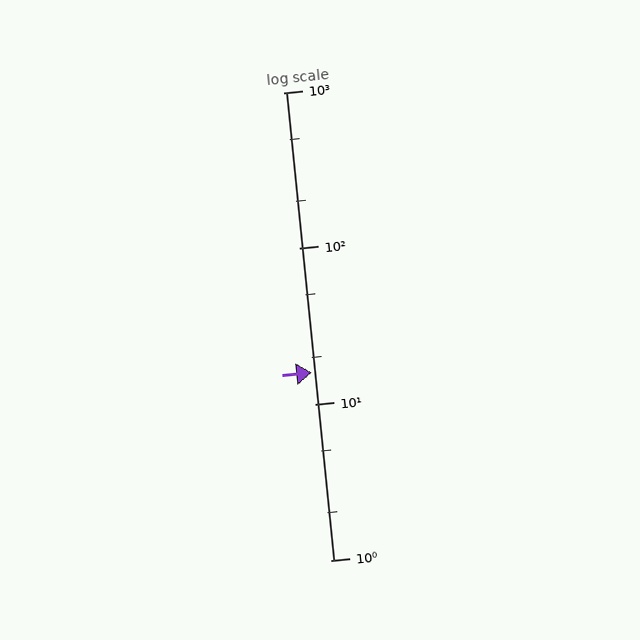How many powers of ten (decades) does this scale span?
The scale spans 3 decades, from 1 to 1000.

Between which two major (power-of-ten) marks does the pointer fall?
The pointer is between 10 and 100.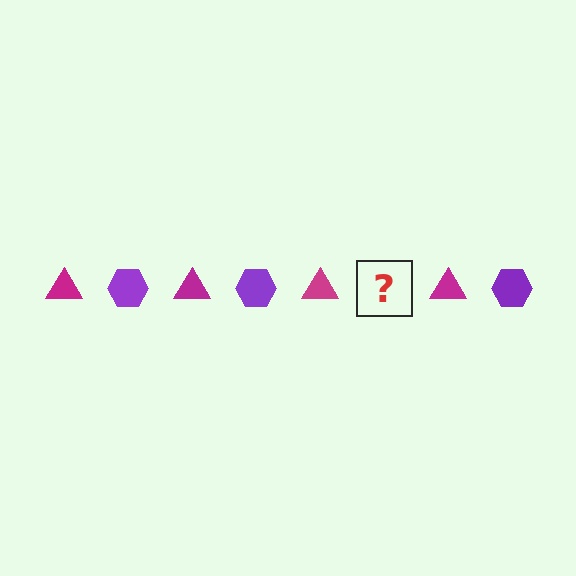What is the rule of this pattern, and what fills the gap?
The rule is that the pattern alternates between magenta triangle and purple hexagon. The gap should be filled with a purple hexagon.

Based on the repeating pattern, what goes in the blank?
The blank should be a purple hexagon.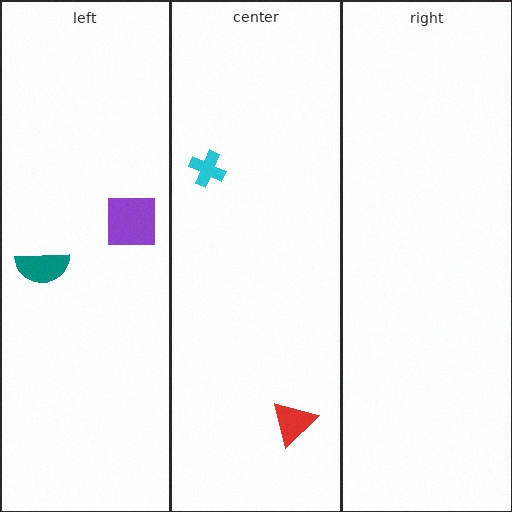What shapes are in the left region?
The teal semicircle, the purple square.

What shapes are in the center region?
The red triangle, the cyan cross.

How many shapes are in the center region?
2.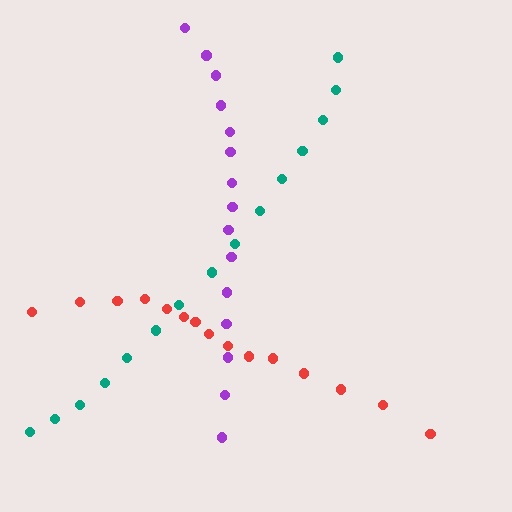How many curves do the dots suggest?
There are 3 distinct paths.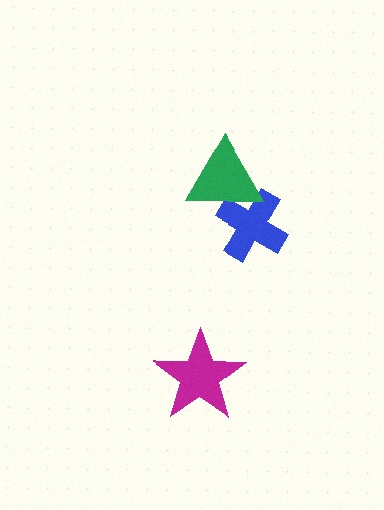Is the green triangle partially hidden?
No, no other shape covers it.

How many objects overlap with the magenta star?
0 objects overlap with the magenta star.